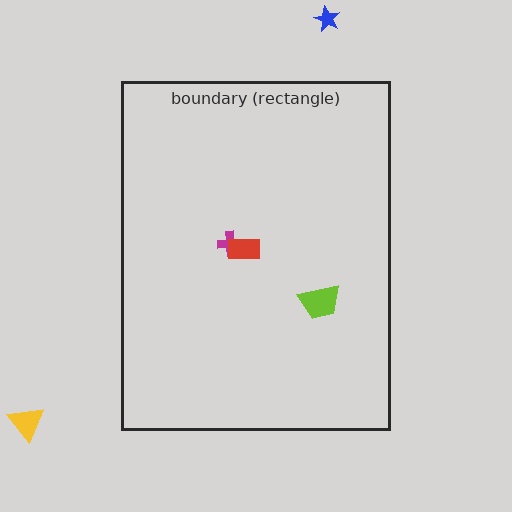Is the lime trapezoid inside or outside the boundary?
Inside.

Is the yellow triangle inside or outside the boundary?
Outside.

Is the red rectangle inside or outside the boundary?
Inside.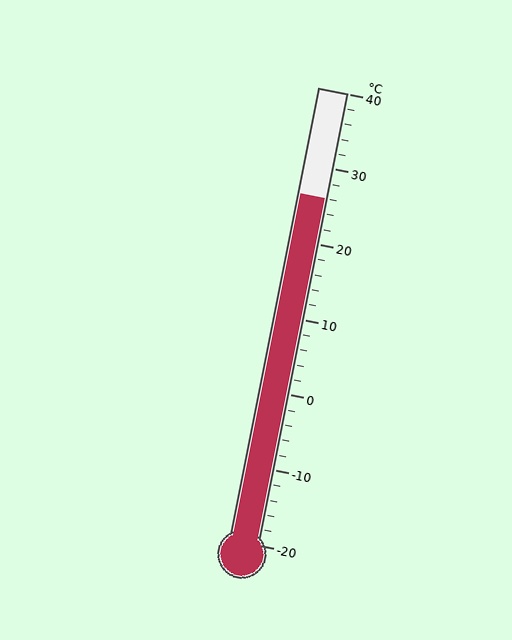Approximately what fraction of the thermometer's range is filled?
The thermometer is filled to approximately 75% of its range.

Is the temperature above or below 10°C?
The temperature is above 10°C.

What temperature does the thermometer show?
The thermometer shows approximately 26°C.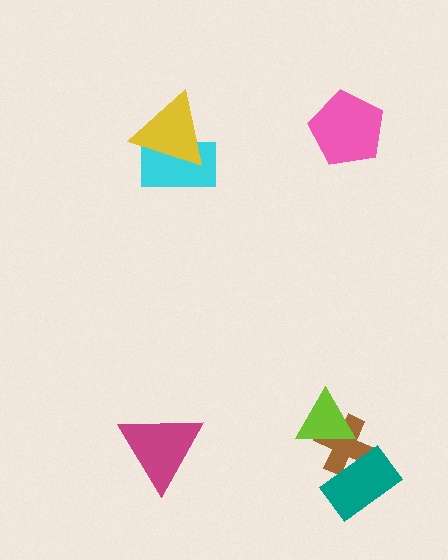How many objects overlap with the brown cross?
2 objects overlap with the brown cross.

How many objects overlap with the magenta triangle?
0 objects overlap with the magenta triangle.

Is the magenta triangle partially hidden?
No, no other shape covers it.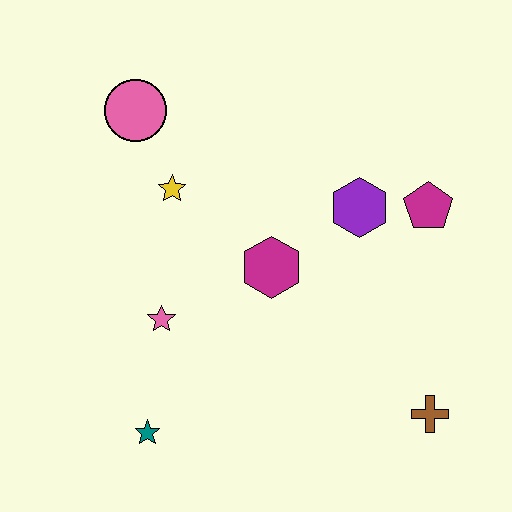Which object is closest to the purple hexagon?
The magenta pentagon is closest to the purple hexagon.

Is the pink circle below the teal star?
No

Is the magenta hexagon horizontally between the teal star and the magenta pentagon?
Yes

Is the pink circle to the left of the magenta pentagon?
Yes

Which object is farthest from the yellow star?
The brown cross is farthest from the yellow star.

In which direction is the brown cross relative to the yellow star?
The brown cross is to the right of the yellow star.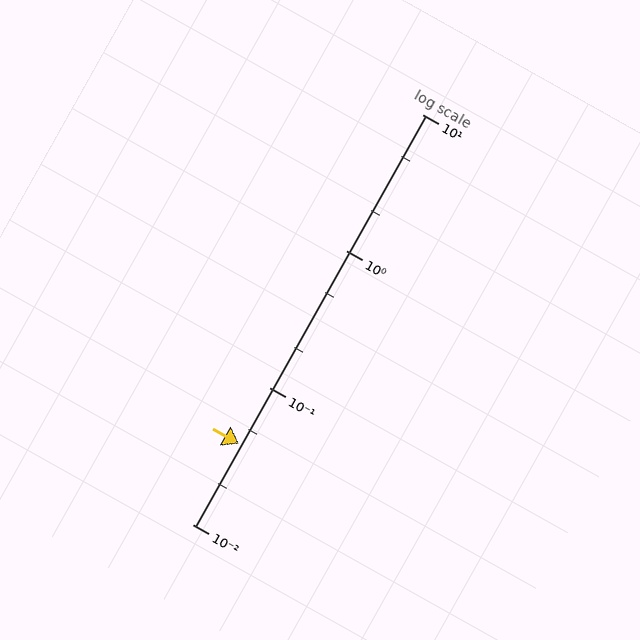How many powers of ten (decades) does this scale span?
The scale spans 3 decades, from 0.01 to 10.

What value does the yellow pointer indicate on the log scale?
The pointer indicates approximately 0.039.